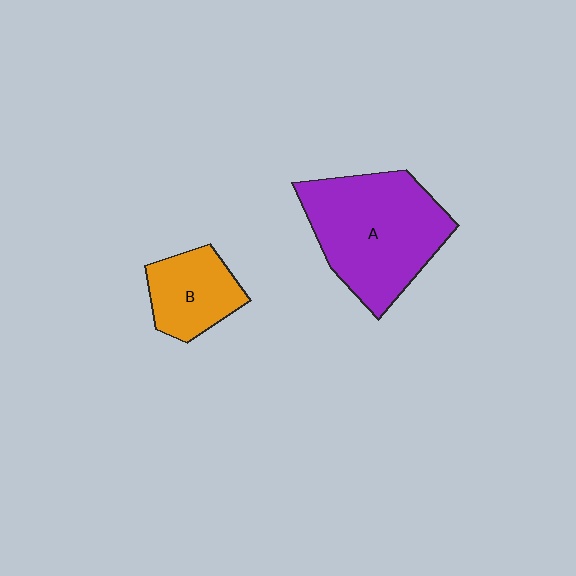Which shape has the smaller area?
Shape B (orange).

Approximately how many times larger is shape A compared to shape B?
Approximately 2.1 times.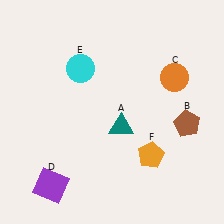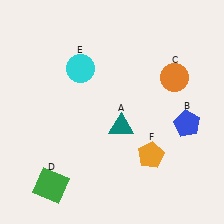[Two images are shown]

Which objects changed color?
B changed from brown to blue. D changed from purple to green.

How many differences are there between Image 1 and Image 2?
There are 2 differences between the two images.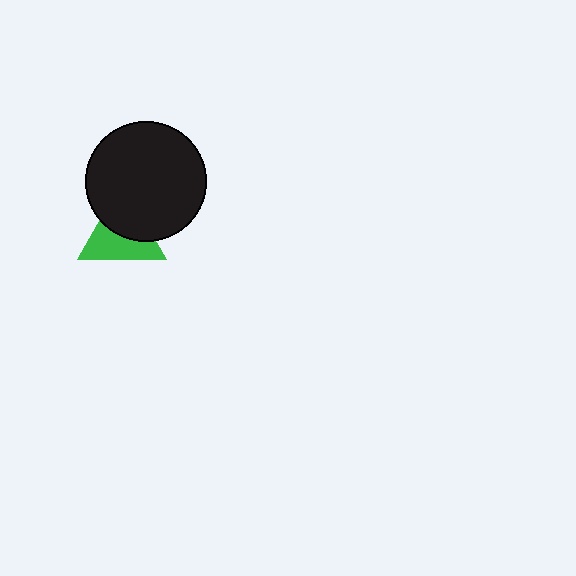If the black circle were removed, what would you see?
You would see the complete green triangle.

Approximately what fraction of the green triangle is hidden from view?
Roughly 47% of the green triangle is hidden behind the black circle.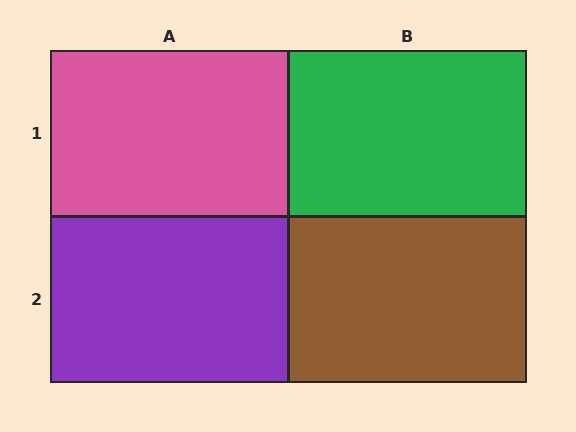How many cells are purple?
1 cell is purple.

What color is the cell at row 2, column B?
Brown.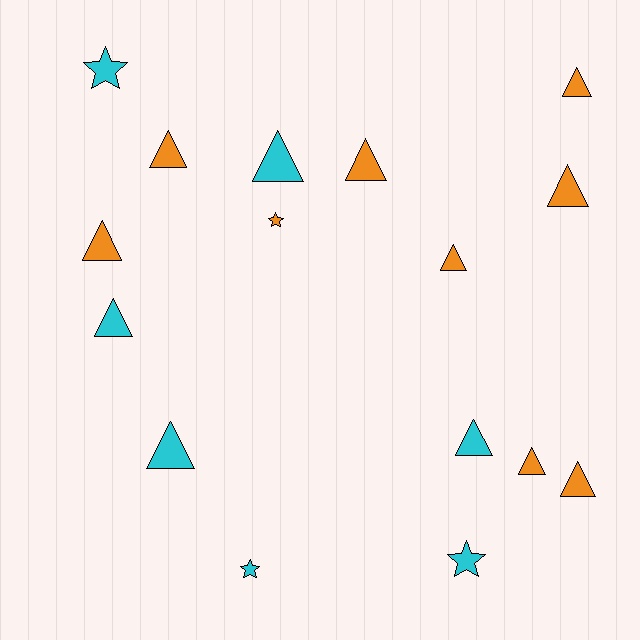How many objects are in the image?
There are 16 objects.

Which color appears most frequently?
Orange, with 9 objects.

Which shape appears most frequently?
Triangle, with 12 objects.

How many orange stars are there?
There is 1 orange star.